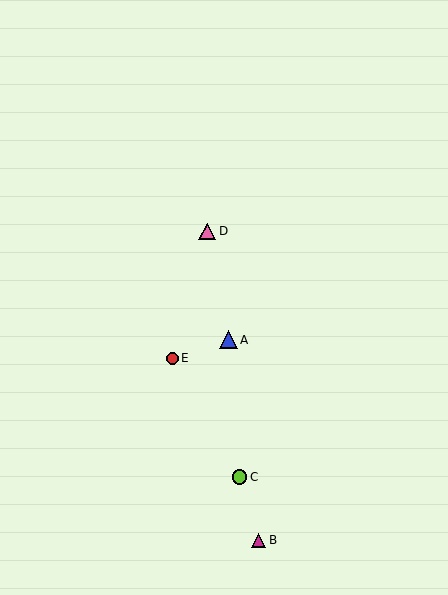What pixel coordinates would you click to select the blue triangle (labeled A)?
Click at (228, 340) to select the blue triangle A.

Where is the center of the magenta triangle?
The center of the magenta triangle is at (258, 540).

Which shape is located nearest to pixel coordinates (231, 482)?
The lime circle (labeled C) at (239, 477) is nearest to that location.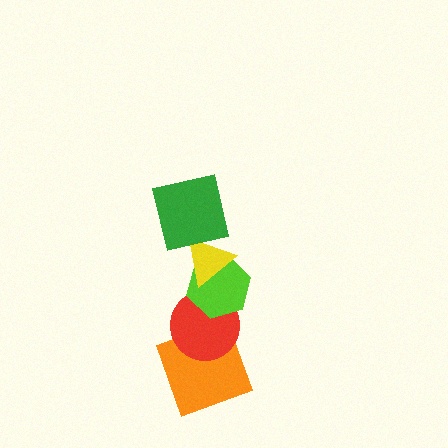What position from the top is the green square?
The green square is 1st from the top.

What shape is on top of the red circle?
The lime hexagon is on top of the red circle.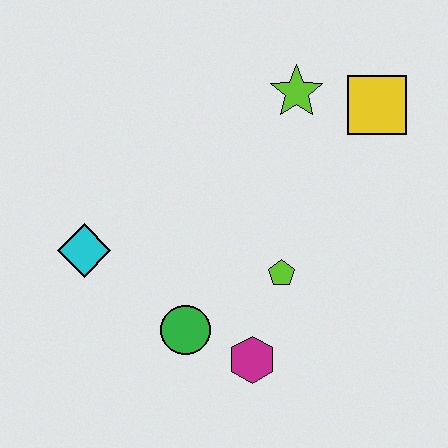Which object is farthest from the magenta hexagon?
The yellow square is farthest from the magenta hexagon.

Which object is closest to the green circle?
The magenta hexagon is closest to the green circle.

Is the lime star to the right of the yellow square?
No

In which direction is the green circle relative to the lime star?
The green circle is below the lime star.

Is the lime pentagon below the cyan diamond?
Yes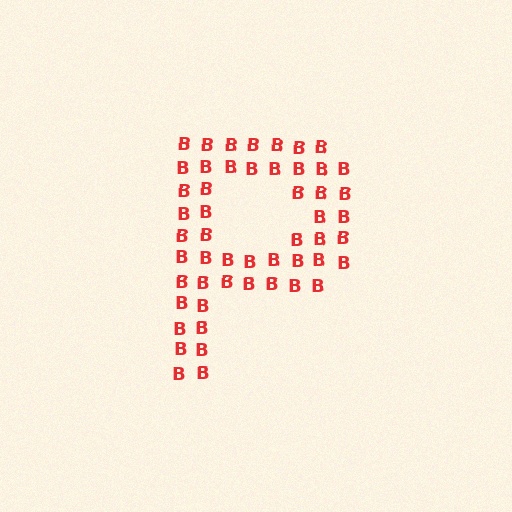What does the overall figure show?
The overall figure shows the letter P.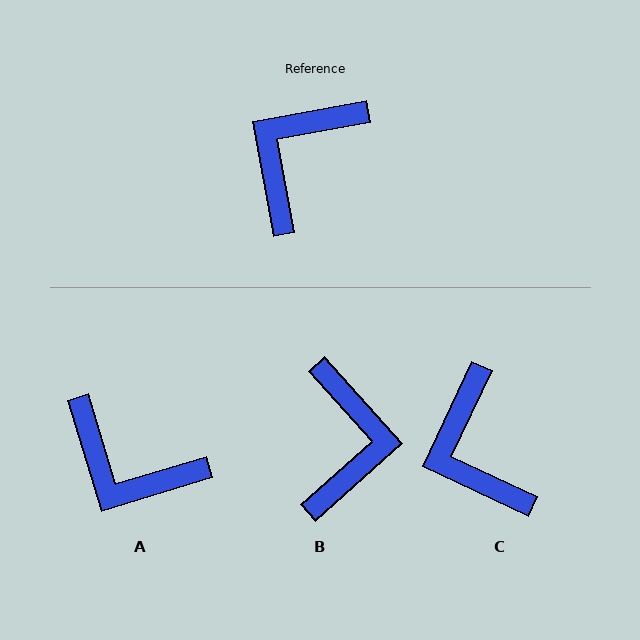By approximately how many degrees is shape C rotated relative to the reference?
Approximately 55 degrees counter-clockwise.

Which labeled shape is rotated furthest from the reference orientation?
B, about 149 degrees away.